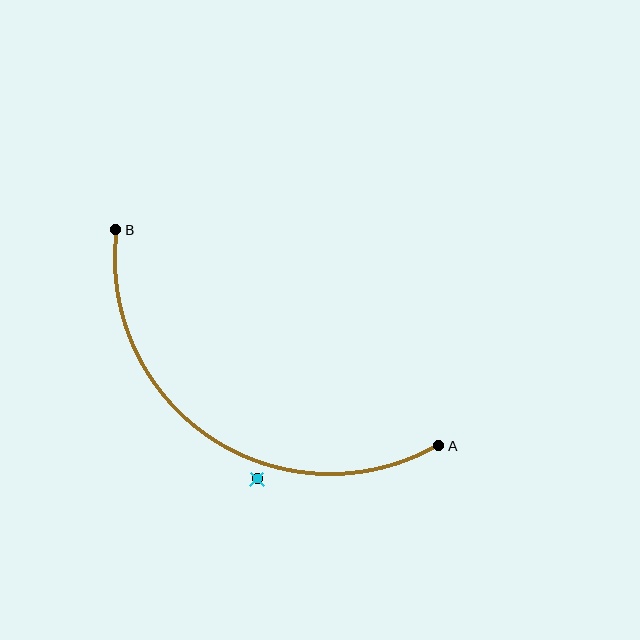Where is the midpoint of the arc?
The arc midpoint is the point on the curve farthest from the straight line joining A and B. It sits below and to the left of that line.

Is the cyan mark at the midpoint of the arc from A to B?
No — the cyan mark does not lie on the arc at all. It sits slightly outside the curve.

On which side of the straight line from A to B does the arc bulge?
The arc bulges below and to the left of the straight line connecting A and B.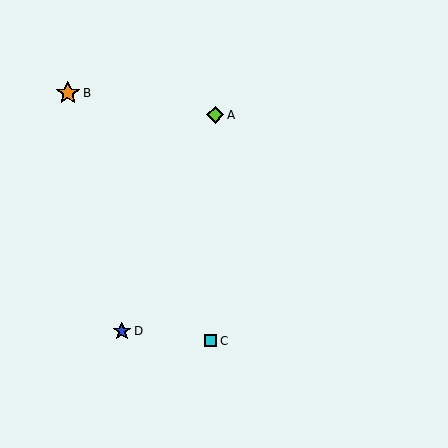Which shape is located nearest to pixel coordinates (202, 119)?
The lime diamond (labeled A) at (215, 115) is nearest to that location.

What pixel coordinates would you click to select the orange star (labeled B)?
Click at (68, 93) to select the orange star B.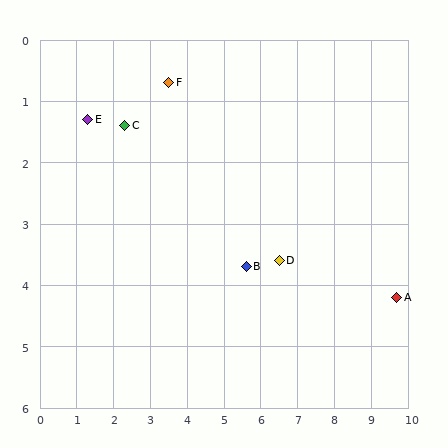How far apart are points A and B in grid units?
Points A and B are about 4.1 grid units apart.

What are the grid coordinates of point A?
Point A is at approximately (9.7, 4.2).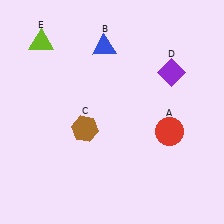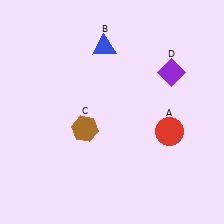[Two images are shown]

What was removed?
The lime triangle (E) was removed in Image 2.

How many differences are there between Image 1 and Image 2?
There is 1 difference between the two images.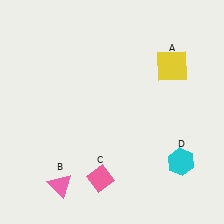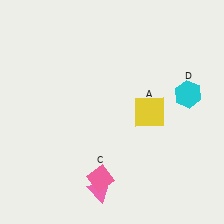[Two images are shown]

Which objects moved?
The objects that moved are: the yellow square (A), the pink triangle (B), the cyan hexagon (D).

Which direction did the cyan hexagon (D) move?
The cyan hexagon (D) moved up.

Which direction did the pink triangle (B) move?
The pink triangle (B) moved right.